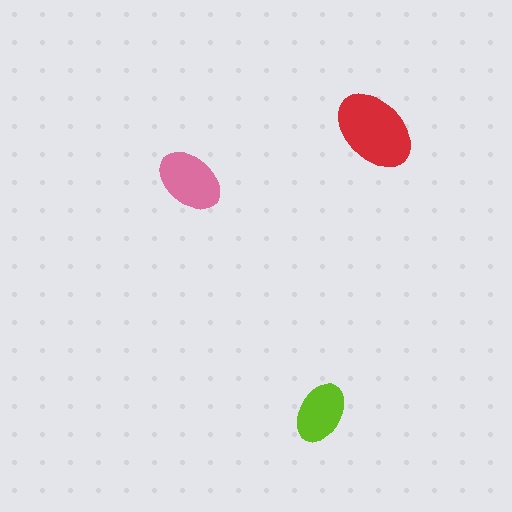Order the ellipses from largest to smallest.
the red one, the pink one, the lime one.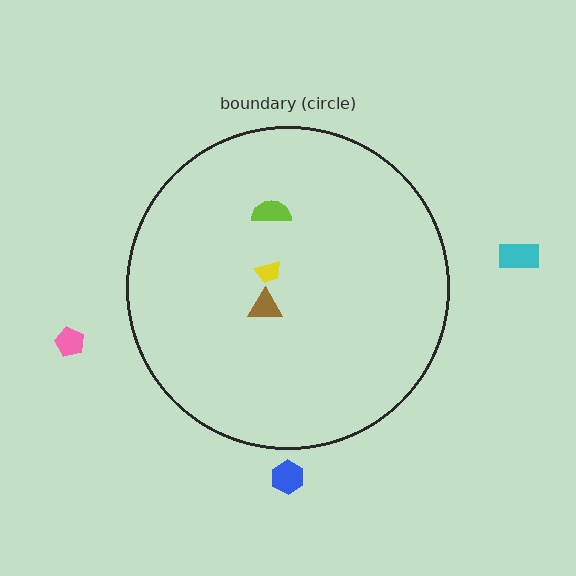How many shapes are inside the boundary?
3 inside, 3 outside.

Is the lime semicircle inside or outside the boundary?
Inside.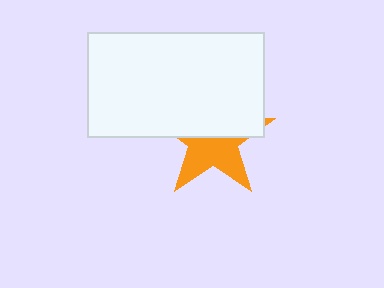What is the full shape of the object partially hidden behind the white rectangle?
The partially hidden object is an orange star.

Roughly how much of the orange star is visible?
About half of it is visible (roughly 48%).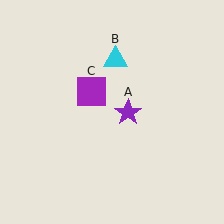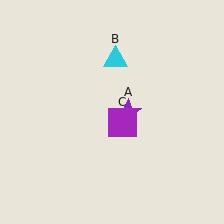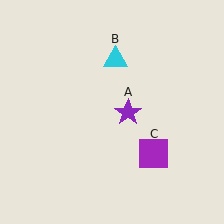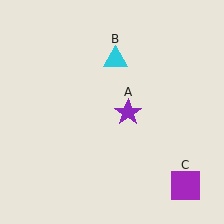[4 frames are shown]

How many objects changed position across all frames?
1 object changed position: purple square (object C).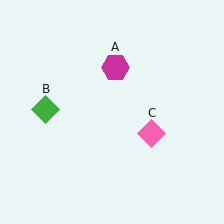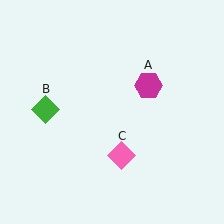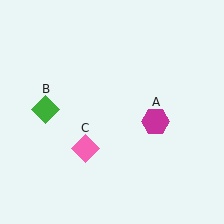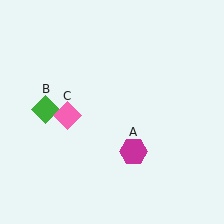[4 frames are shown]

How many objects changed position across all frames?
2 objects changed position: magenta hexagon (object A), pink diamond (object C).